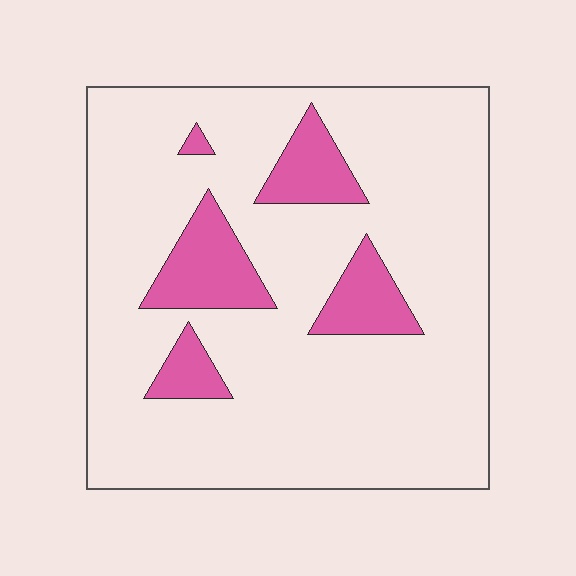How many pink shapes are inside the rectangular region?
5.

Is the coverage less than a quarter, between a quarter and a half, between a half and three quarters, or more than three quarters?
Less than a quarter.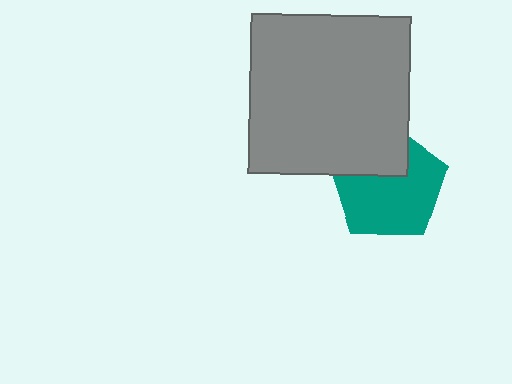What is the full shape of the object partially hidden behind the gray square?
The partially hidden object is a teal pentagon.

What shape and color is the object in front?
The object in front is a gray square.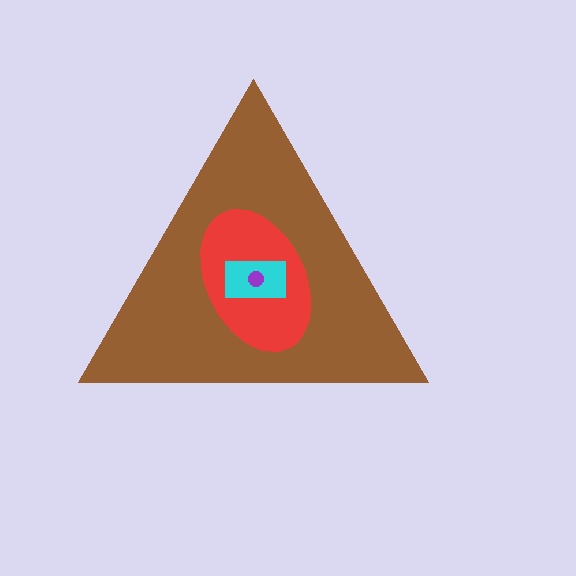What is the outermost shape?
The brown triangle.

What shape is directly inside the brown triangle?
The red ellipse.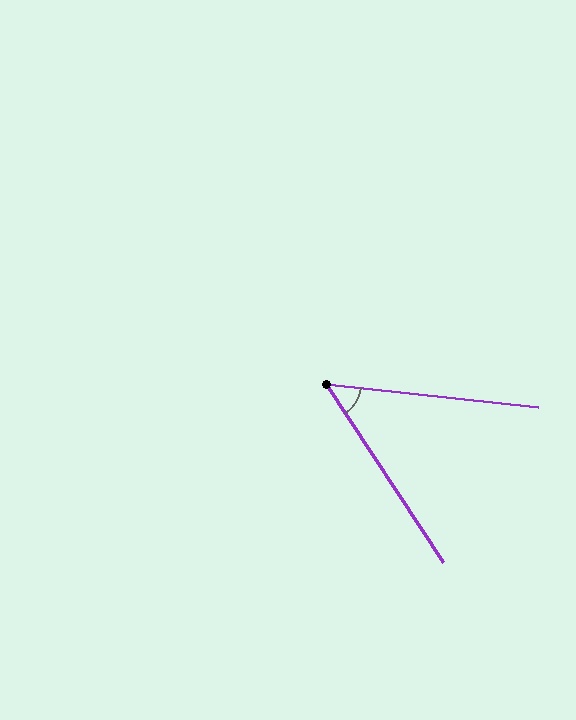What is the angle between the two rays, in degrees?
Approximately 50 degrees.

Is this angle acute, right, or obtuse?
It is acute.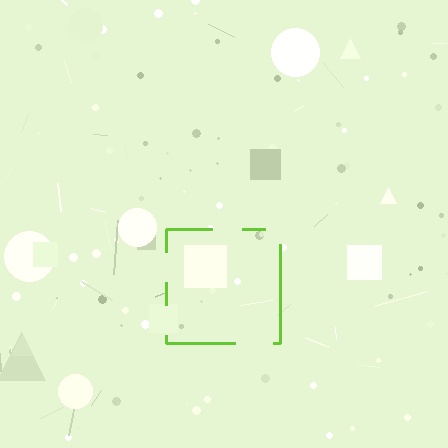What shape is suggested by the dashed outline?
The dashed outline suggests a square.